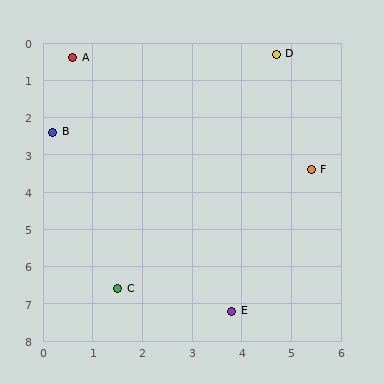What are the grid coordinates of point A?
Point A is at approximately (0.6, 0.4).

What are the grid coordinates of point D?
Point D is at approximately (4.7, 0.3).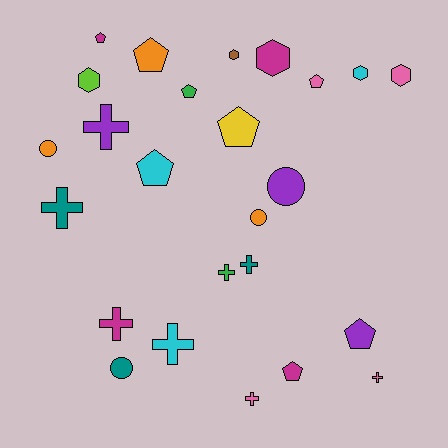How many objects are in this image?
There are 25 objects.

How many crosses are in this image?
There are 8 crosses.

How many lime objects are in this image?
There is 1 lime object.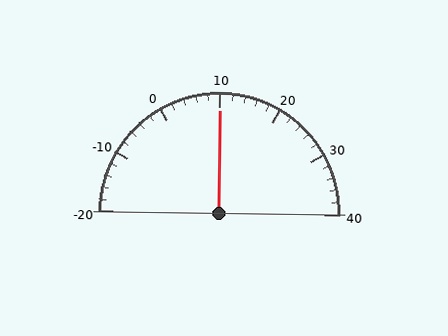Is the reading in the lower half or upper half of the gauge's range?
The reading is in the upper half of the range (-20 to 40).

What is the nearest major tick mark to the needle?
The nearest major tick mark is 10.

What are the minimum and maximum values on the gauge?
The gauge ranges from -20 to 40.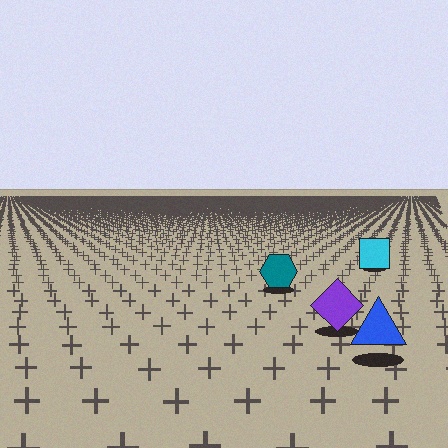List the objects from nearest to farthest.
From nearest to farthest: the blue triangle, the purple diamond, the teal hexagon, the cyan square.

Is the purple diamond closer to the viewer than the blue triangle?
No. The blue triangle is closer — you can tell from the texture gradient: the ground texture is coarser near it.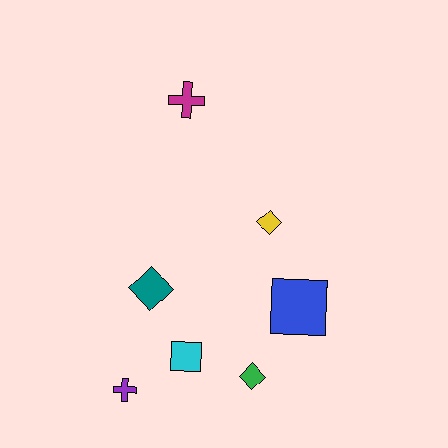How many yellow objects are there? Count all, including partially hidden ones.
There is 1 yellow object.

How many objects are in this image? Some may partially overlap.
There are 7 objects.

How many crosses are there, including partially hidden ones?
There are 2 crosses.